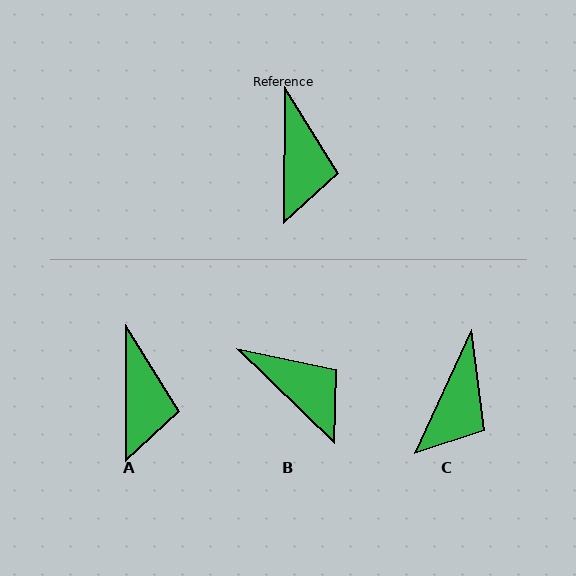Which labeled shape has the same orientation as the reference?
A.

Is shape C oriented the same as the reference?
No, it is off by about 24 degrees.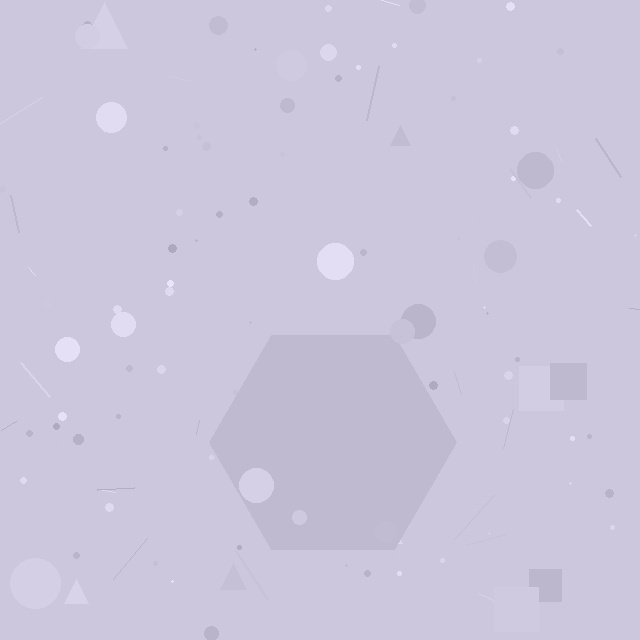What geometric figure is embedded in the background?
A hexagon is embedded in the background.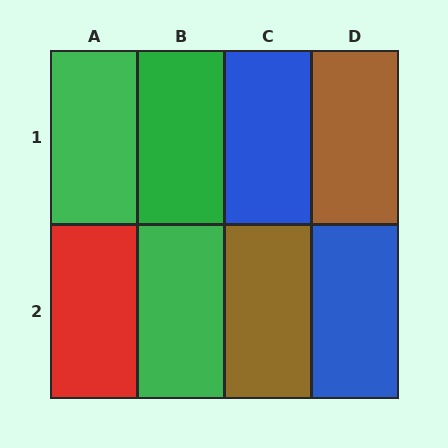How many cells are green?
3 cells are green.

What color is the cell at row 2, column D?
Blue.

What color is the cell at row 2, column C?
Brown.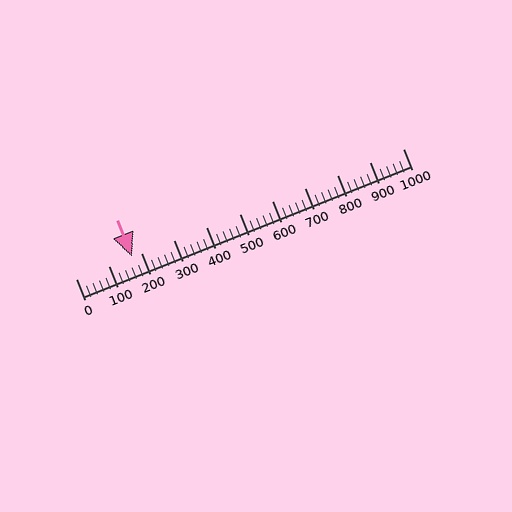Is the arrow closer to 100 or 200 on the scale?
The arrow is closer to 200.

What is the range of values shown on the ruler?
The ruler shows values from 0 to 1000.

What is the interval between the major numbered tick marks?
The major tick marks are spaced 100 units apart.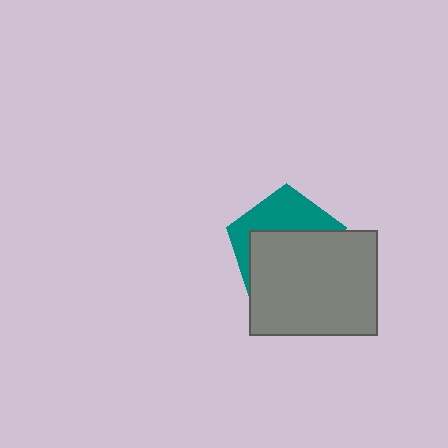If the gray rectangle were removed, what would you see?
You would see the complete teal pentagon.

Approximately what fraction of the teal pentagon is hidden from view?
Roughly 61% of the teal pentagon is hidden behind the gray rectangle.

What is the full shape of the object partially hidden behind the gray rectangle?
The partially hidden object is a teal pentagon.